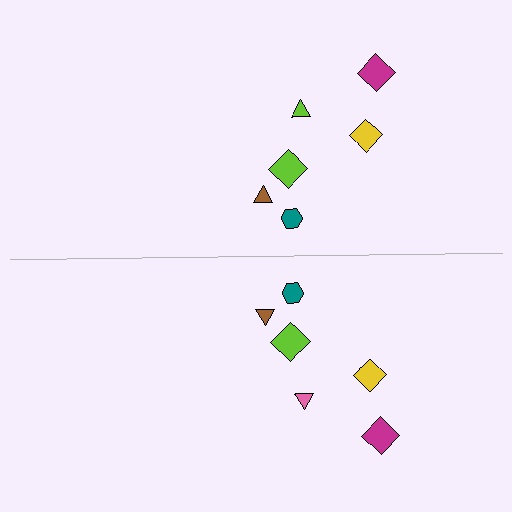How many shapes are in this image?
There are 12 shapes in this image.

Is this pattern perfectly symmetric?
No, the pattern is not perfectly symmetric. The pink triangle on the bottom side breaks the symmetry — its mirror counterpart is lime.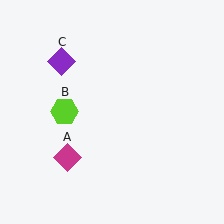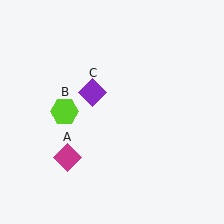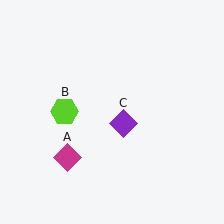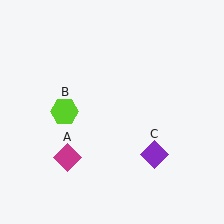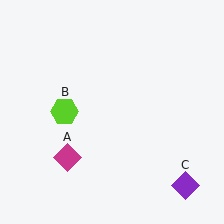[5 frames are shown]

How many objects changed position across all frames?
1 object changed position: purple diamond (object C).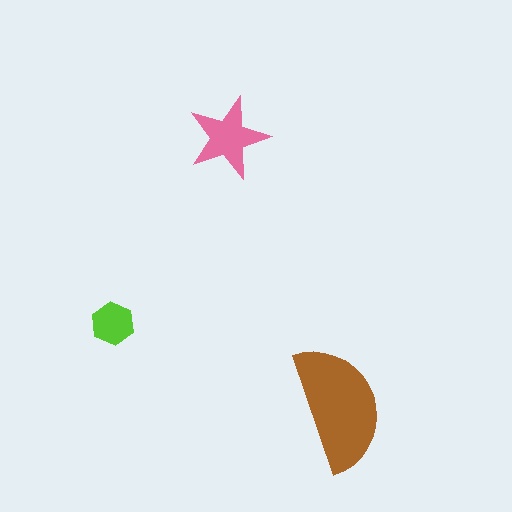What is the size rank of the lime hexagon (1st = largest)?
3rd.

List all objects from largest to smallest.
The brown semicircle, the pink star, the lime hexagon.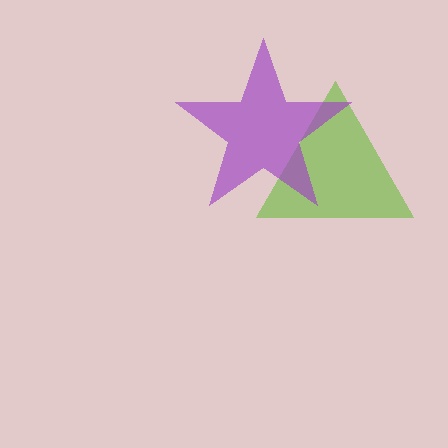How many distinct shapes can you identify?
There are 2 distinct shapes: a lime triangle, a purple star.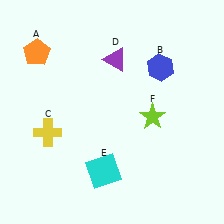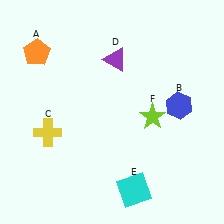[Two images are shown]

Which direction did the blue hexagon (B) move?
The blue hexagon (B) moved down.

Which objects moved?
The objects that moved are: the blue hexagon (B), the cyan square (E).